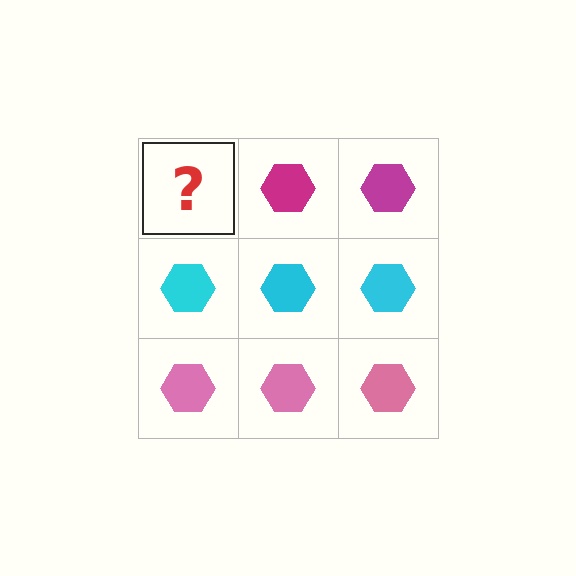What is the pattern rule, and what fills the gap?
The rule is that each row has a consistent color. The gap should be filled with a magenta hexagon.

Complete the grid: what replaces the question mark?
The question mark should be replaced with a magenta hexagon.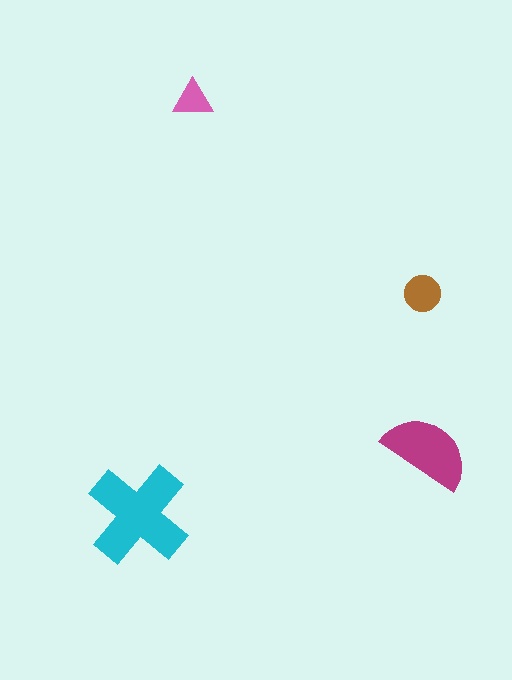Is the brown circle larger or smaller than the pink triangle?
Larger.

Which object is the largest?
The cyan cross.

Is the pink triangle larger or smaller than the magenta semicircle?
Smaller.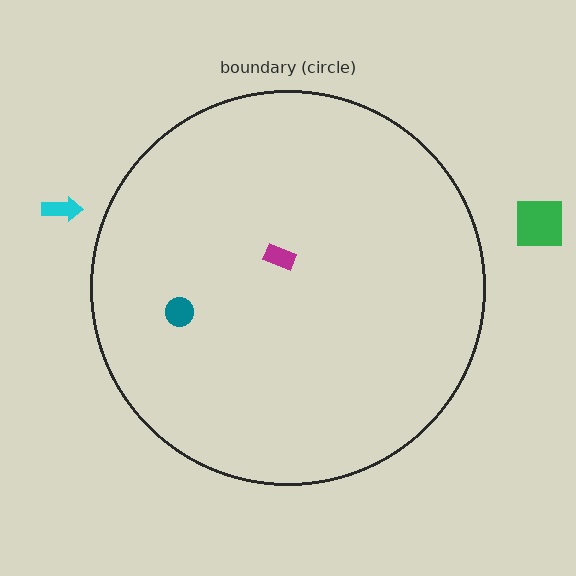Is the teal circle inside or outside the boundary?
Inside.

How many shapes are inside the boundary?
2 inside, 2 outside.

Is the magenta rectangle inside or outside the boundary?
Inside.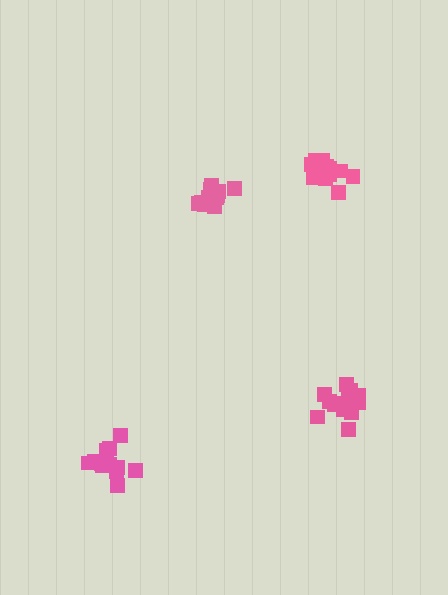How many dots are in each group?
Group 1: 13 dots, Group 2: 18 dots, Group 3: 13 dots, Group 4: 16 dots (60 total).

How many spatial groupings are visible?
There are 4 spatial groupings.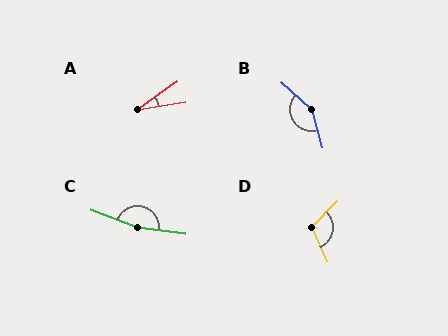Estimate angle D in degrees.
Approximately 112 degrees.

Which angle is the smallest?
A, at approximately 26 degrees.